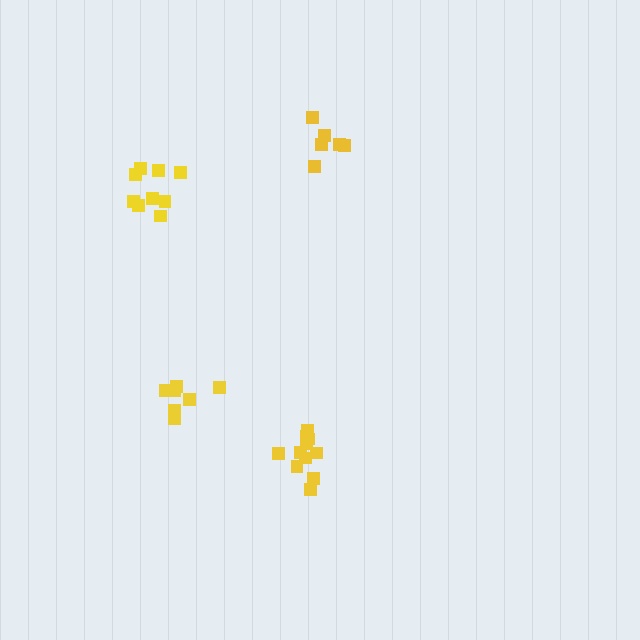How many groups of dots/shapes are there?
There are 4 groups.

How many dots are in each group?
Group 1: 7 dots, Group 2: 6 dots, Group 3: 11 dots, Group 4: 9 dots (33 total).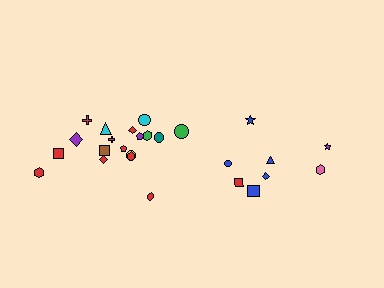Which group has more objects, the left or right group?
The left group.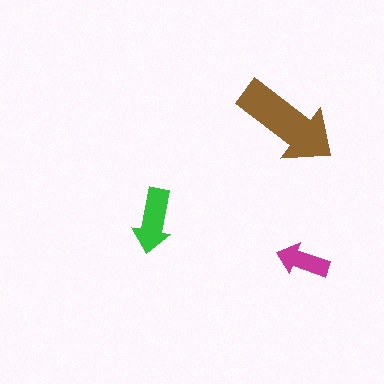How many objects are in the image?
There are 3 objects in the image.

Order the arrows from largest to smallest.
the brown one, the green one, the magenta one.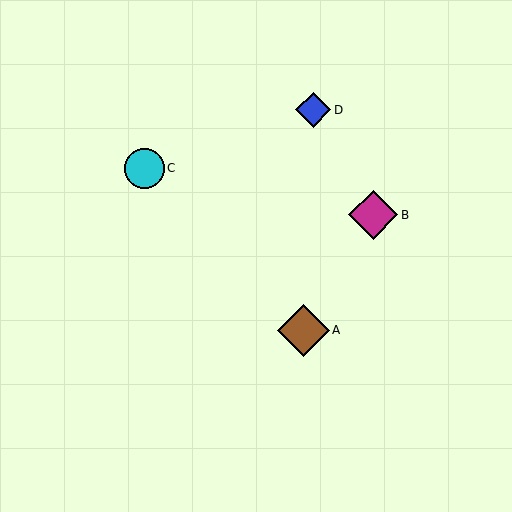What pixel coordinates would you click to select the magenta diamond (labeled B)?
Click at (373, 215) to select the magenta diamond B.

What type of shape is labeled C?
Shape C is a cyan circle.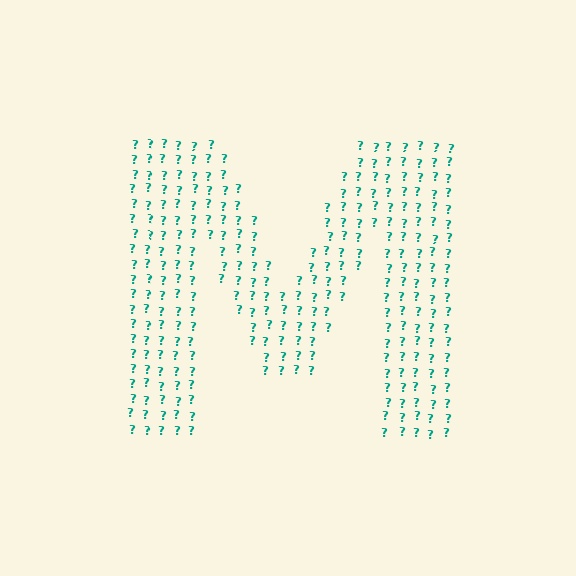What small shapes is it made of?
It is made of small question marks.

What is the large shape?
The large shape is the letter M.